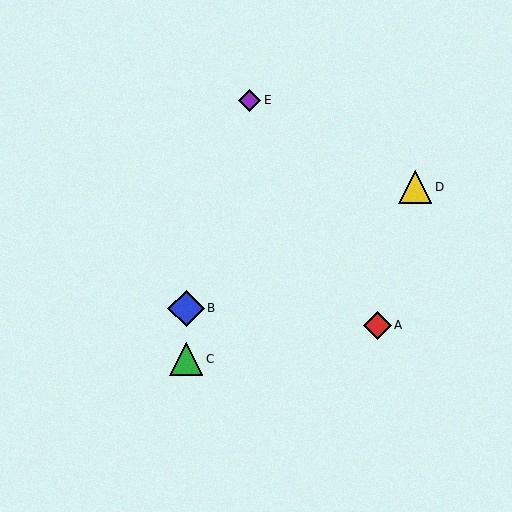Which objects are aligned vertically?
Objects B, C are aligned vertically.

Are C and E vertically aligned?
No, C is at x≈186 and E is at x≈250.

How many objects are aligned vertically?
2 objects (B, C) are aligned vertically.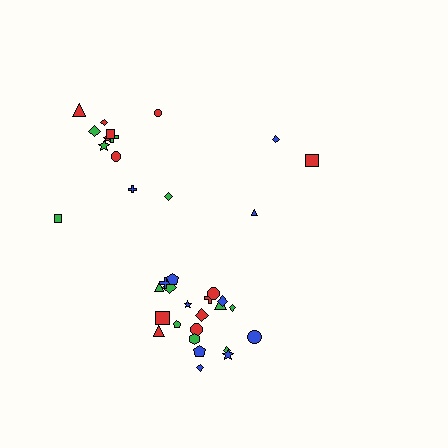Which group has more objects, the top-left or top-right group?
The top-left group.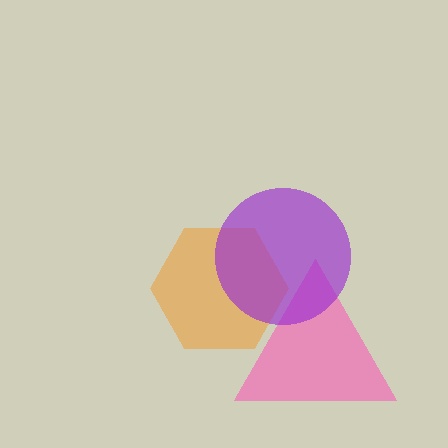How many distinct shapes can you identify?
There are 3 distinct shapes: an orange hexagon, a pink triangle, a purple circle.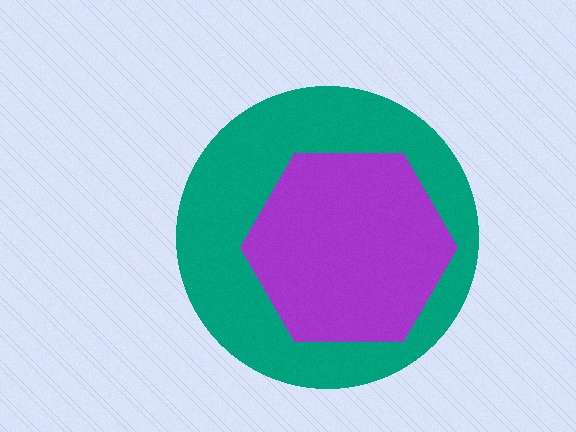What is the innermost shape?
The purple hexagon.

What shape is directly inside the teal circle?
The purple hexagon.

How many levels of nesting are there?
2.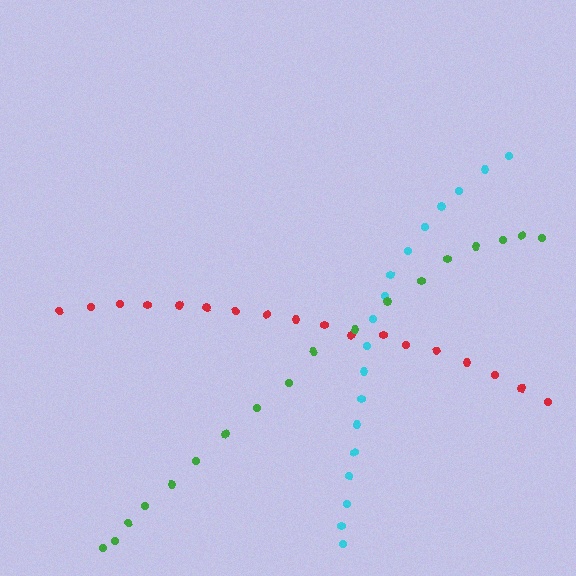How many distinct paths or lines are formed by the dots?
There are 3 distinct paths.